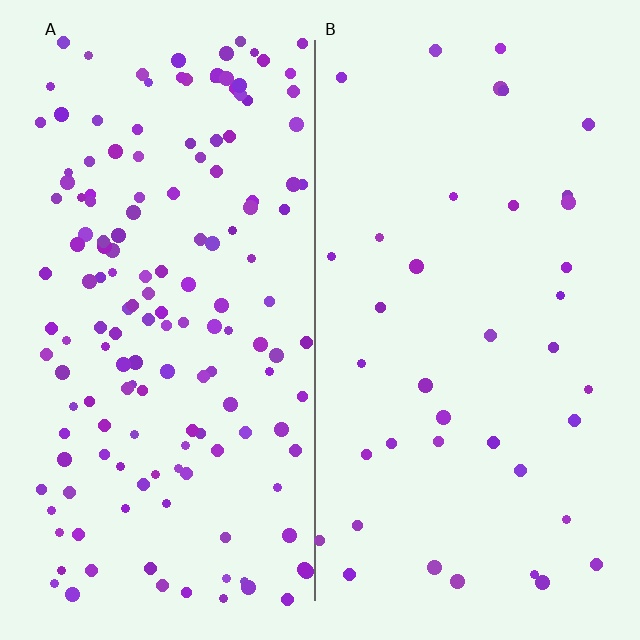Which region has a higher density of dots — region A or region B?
A (the left).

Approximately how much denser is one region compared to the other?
Approximately 4.0× — region A over region B.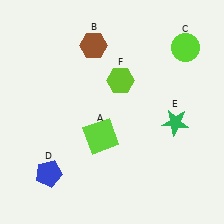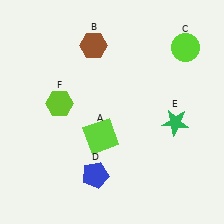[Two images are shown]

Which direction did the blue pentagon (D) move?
The blue pentagon (D) moved right.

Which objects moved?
The objects that moved are: the blue pentagon (D), the lime hexagon (F).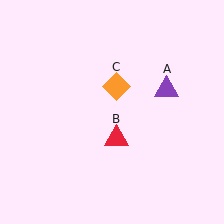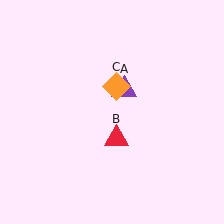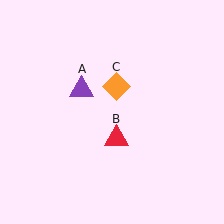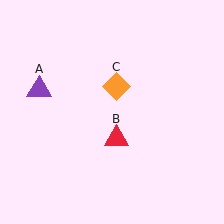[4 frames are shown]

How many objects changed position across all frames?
1 object changed position: purple triangle (object A).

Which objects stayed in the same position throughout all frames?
Red triangle (object B) and orange diamond (object C) remained stationary.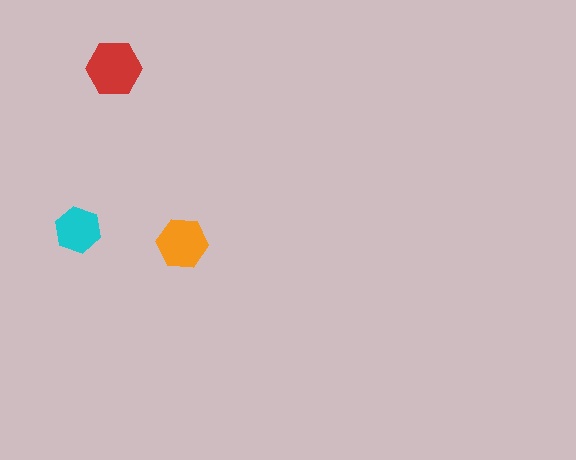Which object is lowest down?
The orange hexagon is bottommost.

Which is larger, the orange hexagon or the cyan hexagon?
The orange one.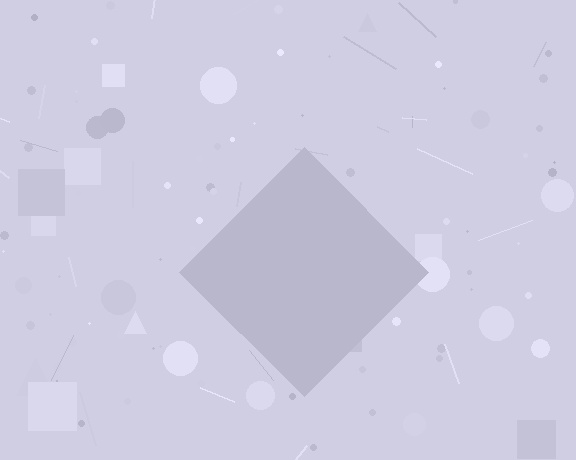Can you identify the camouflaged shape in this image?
The camouflaged shape is a diamond.